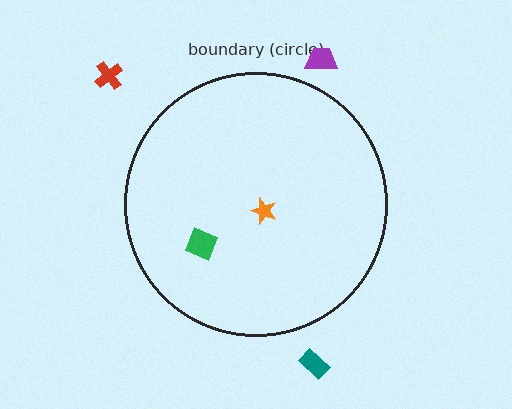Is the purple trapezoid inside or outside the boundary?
Outside.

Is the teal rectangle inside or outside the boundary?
Outside.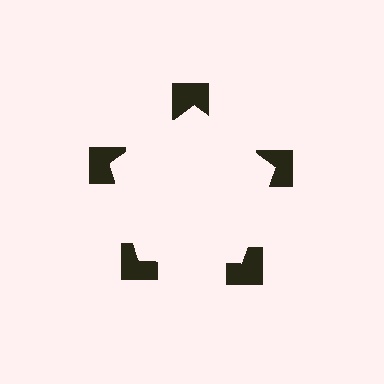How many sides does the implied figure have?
5 sides.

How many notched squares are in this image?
There are 5 — one at each vertex of the illusory pentagon.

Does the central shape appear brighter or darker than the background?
It typically appears slightly brighter than the background, even though no actual brightness change is drawn.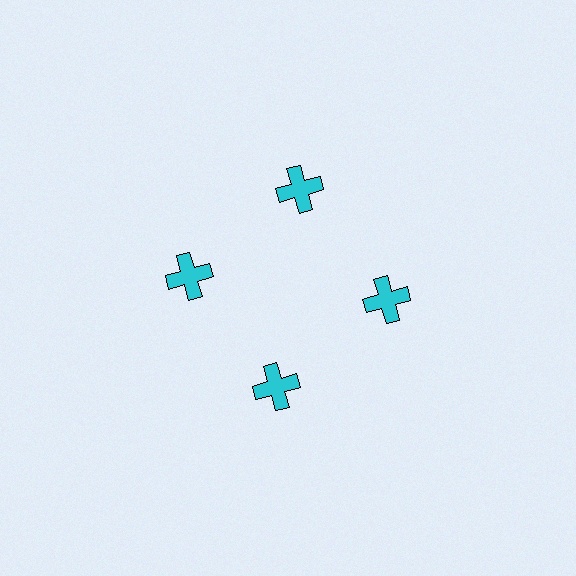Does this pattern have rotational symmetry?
Yes, this pattern has 4-fold rotational symmetry. It looks the same after rotating 90 degrees around the center.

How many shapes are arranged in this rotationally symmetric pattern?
There are 4 shapes, arranged in 4 groups of 1.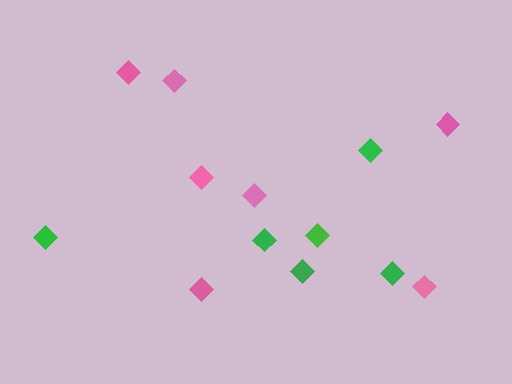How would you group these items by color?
There are 2 groups: one group of pink diamonds (7) and one group of green diamonds (6).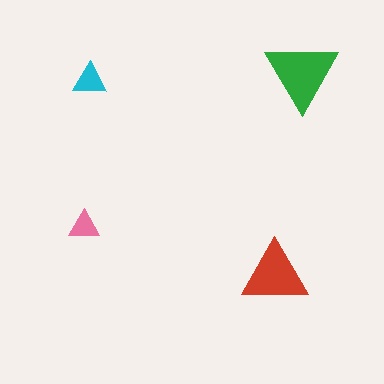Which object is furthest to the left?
The pink triangle is leftmost.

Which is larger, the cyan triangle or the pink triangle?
The cyan one.